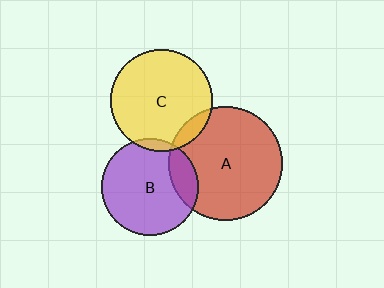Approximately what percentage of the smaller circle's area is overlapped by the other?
Approximately 10%.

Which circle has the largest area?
Circle A (red).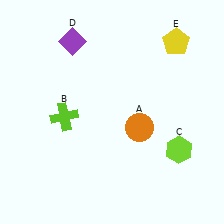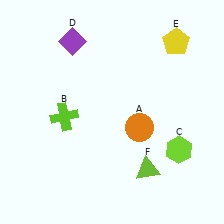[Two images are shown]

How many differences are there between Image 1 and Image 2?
There is 1 difference between the two images.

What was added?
A lime triangle (F) was added in Image 2.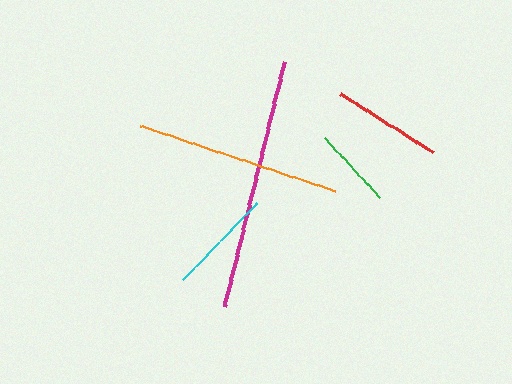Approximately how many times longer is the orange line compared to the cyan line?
The orange line is approximately 1.9 times the length of the cyan line.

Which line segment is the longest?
The magenta line is the longest at approximately 253 pixels.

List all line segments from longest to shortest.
From longest to shortest: magenta, orange, red, cyan, green.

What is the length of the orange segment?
The orange segment is approximately 206 pixels long.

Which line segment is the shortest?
The green line is the shortest at approximately 82 pixels.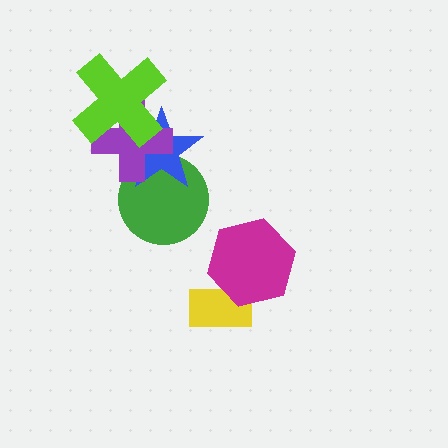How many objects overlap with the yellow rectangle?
1 object overlaps with the yellow rectangle.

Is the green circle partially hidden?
Yes, it is partially covered by another shape.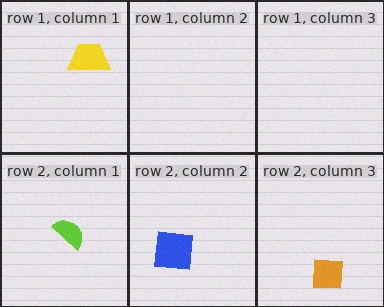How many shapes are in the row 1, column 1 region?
1.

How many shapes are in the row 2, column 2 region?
1.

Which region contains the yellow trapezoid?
The row 1, column 1 region.